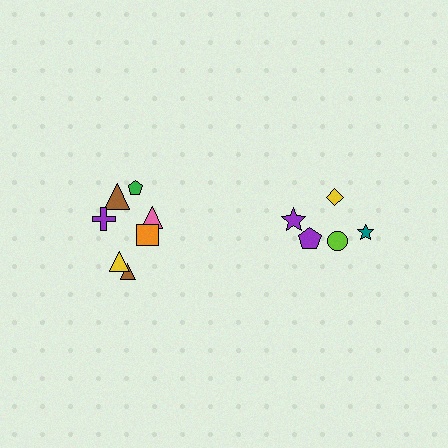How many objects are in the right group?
There are 5 objects.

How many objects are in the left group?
There are 7 objects.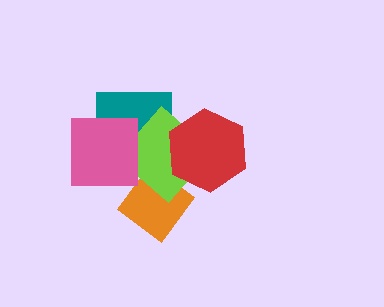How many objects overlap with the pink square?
2 objects overlap with the pink square.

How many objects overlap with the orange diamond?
1 object overlaps with the orange diamond.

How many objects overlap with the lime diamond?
4 objects overlap with the lime diamond.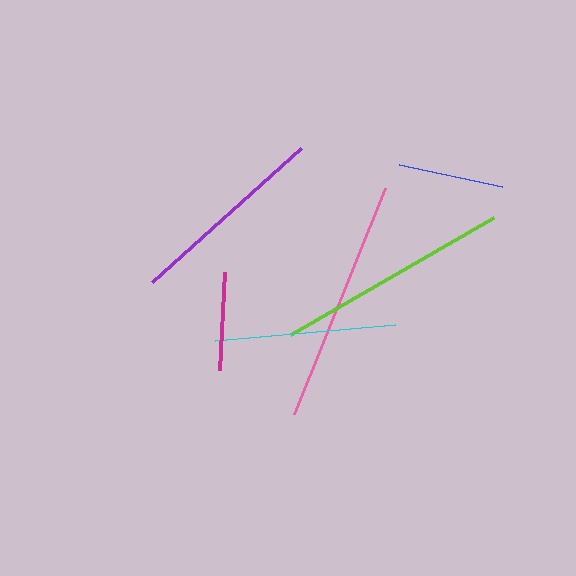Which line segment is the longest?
The pink line is the longest at approximately 244 pixels.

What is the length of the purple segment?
The purple segment is approximately 200 pixels long.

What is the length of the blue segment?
The blue segment is approximately 106 pixels long.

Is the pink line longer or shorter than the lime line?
The pink line is longer than the lime line.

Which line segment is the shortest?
The magenta line is the shortest at approximately 98 pixels.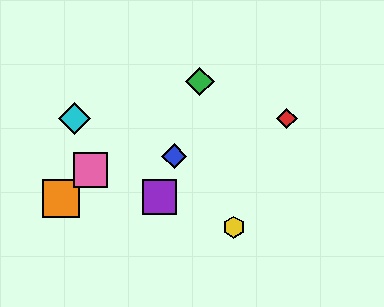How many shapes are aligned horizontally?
2 shapes (the red diamond, the cyan diamond) are aligned horizontally.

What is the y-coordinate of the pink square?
The pink square is at y≈170.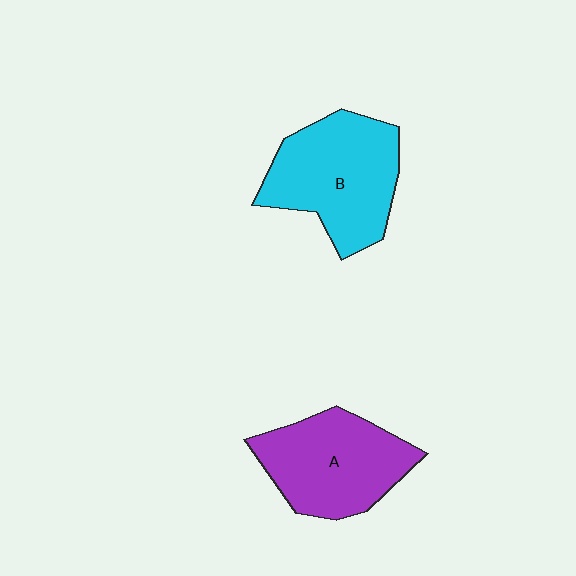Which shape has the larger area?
Shape B (cyan).